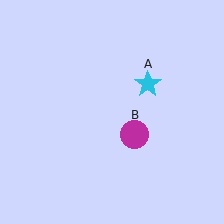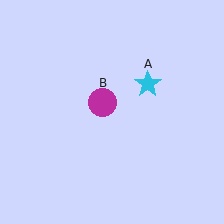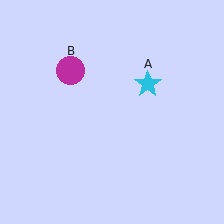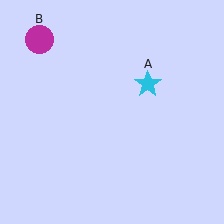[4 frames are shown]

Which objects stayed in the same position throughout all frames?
Cyan star (object A) remained stationary.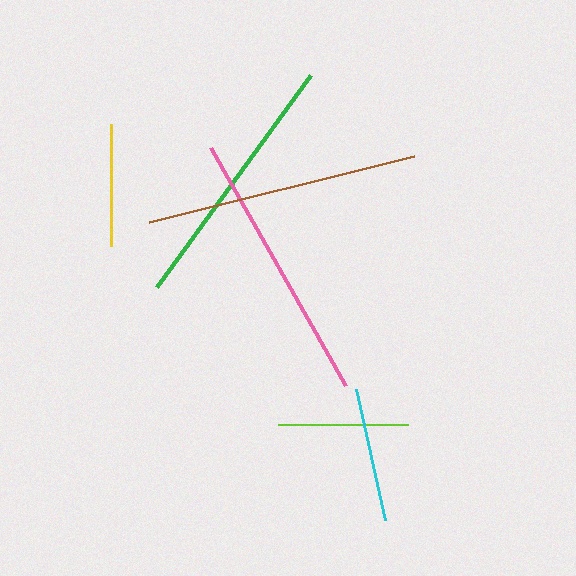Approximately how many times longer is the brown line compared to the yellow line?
The brown line is approximately 2.2 times the length of the yellow line.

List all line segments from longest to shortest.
From longest to shortest: brown, pink, green, cyan, lime, yellow.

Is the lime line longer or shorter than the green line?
The green line is longer than the lime line.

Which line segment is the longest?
The brown line is the longest at approximately 273 pixels.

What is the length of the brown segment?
The brown segment is approximately 273 pixels long.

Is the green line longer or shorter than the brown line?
The brown line is longer than the green line.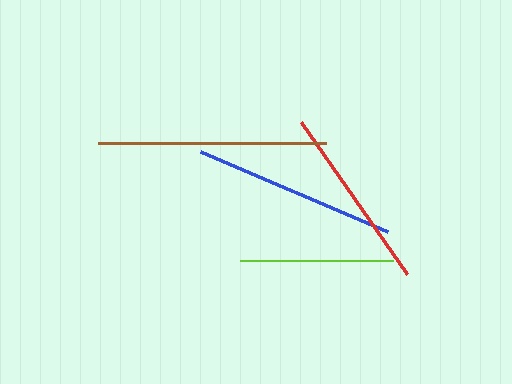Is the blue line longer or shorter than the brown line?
The brown line is longer than the blue line.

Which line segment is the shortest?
The lime line is the shortest at approximately 153 pixels.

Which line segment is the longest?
The brown line is the longest at approximately 228 pixels.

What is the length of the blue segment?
The blue segment is approximately 203 pixels long.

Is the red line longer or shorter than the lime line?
The red line is longer than the lime line.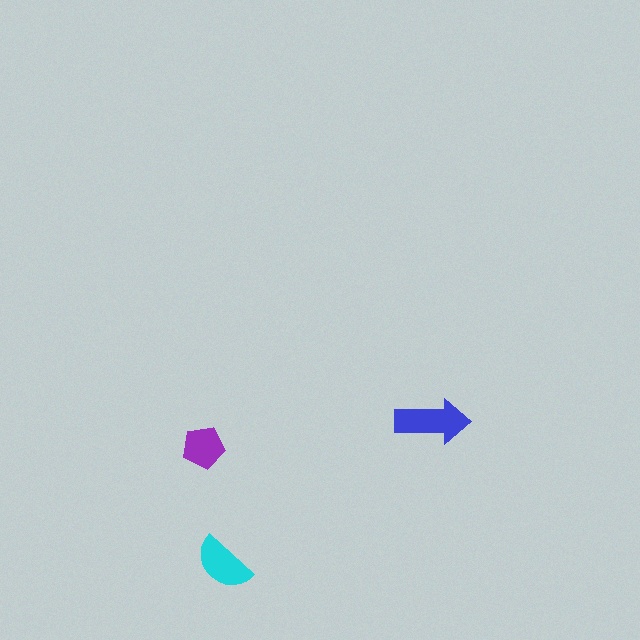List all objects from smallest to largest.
The purple pentagon, the cyan semicircle, the blue arrow.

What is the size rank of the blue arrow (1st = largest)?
1st.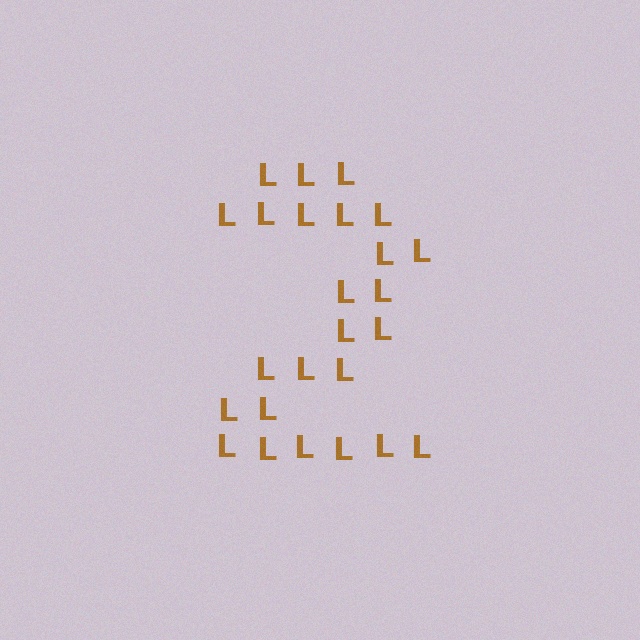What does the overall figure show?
The overall figure shows the digit 2.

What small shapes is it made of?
It is made of small letter L's.